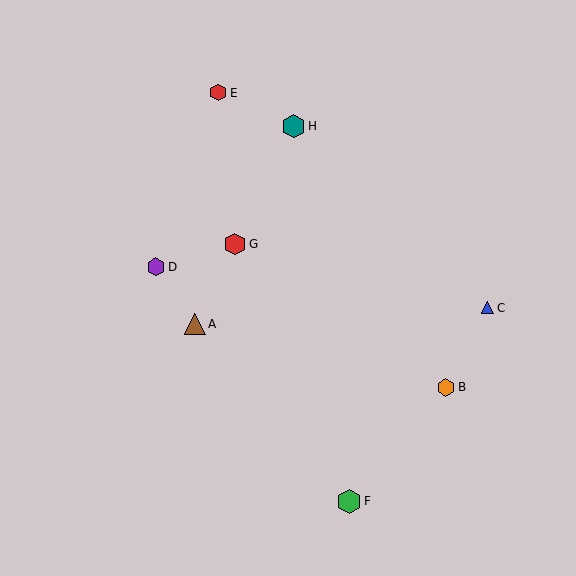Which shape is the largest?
The green hexagon (labeled F) is the largest.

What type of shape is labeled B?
Shape B is an orange hexagon.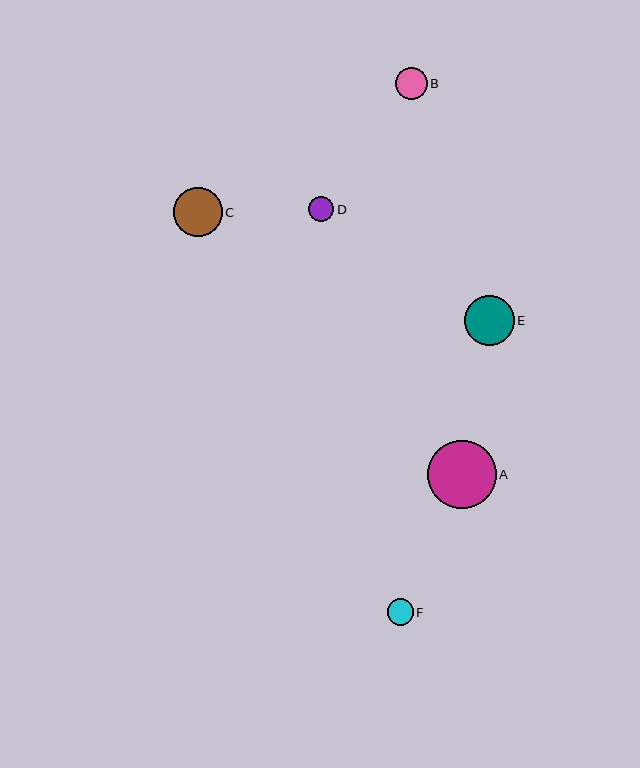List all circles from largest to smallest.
From largest to smallest: A, E, C, B, F, D.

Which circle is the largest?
Circle A is the largest with a size of approximately 69 pixels.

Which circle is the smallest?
Circle D is the smallest with a size of approximately 25 pixels.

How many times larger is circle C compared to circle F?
Circle C is approximately 1.9 times the size of circle F.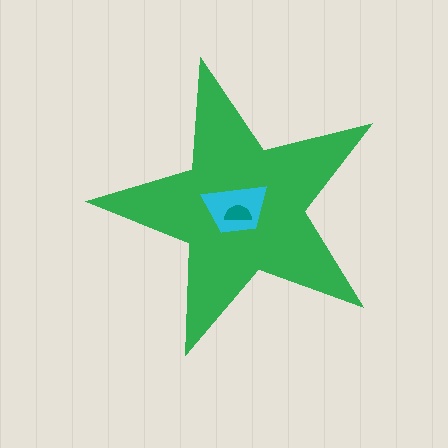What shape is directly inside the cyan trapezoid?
The teal semicircle.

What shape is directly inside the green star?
The cyan trapezoid.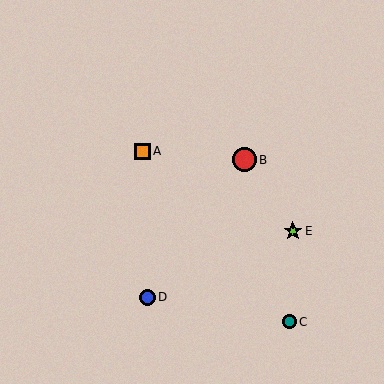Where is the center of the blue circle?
The center of the blue circle is at (148, 297).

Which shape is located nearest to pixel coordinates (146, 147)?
The orange square (labeled A) at (142, 151) is nearest to that location.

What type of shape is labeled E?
Shape E is a lime star.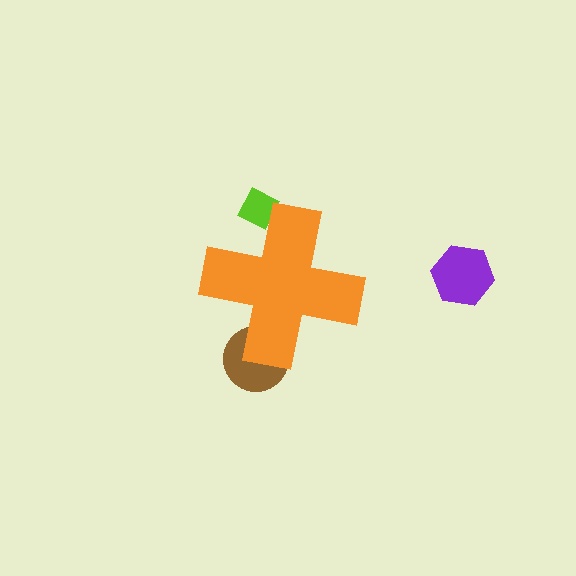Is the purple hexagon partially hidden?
No, the purple hexagon is fully visible.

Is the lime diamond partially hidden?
Yes, the lime diamond is partially hidden behind the orange cross.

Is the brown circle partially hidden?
Yes, the brown circle is partially hidden behind the orange cross.